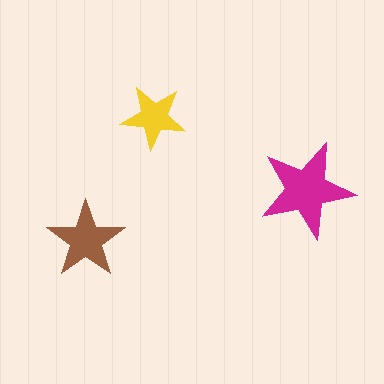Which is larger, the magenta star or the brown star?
The magenta one.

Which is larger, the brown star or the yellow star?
The brown one.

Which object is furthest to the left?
The brown star is leftmost.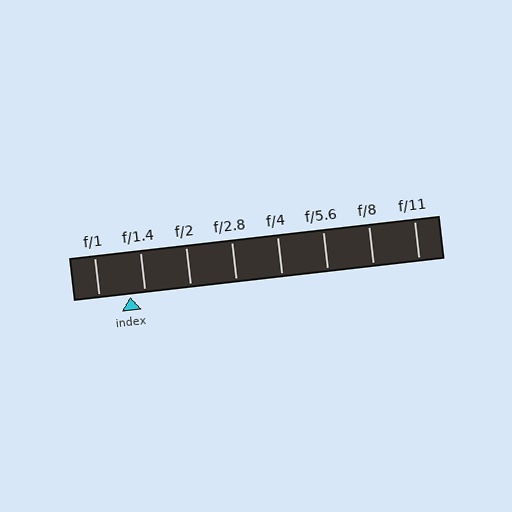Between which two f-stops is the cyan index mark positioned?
The index mark is between f/1 and f/1.4.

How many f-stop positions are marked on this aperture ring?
There are 8 f-stop positions marked.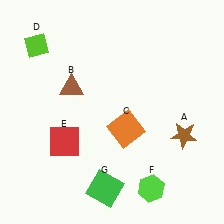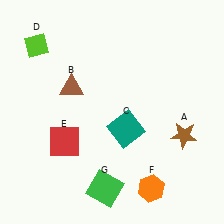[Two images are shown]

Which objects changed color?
C changed from orange to teal. F changed from lime to orange.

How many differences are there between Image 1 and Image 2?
There are 2 differences between the two images.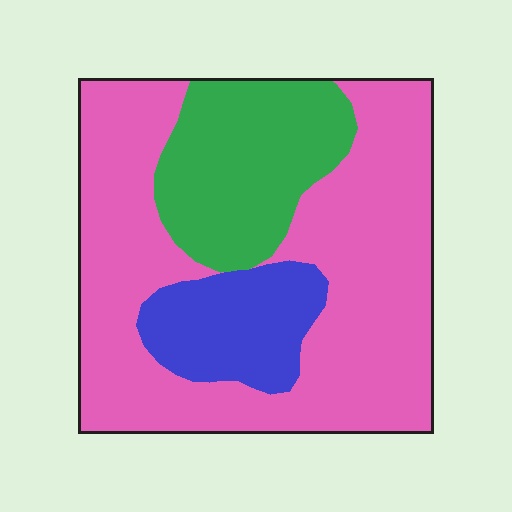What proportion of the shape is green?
Green takes up about one fifth (1/5) of the shape.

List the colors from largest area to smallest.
From largest to smallest: pink, green, blue.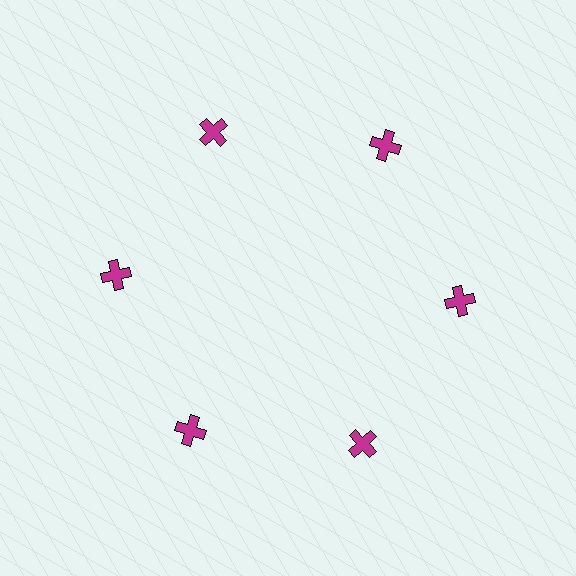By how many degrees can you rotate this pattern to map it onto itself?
The pattern maps onto itself every 60 degrees of rotation.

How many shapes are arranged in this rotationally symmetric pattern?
There are 6 shapes, arranged in 6 groups of 1.